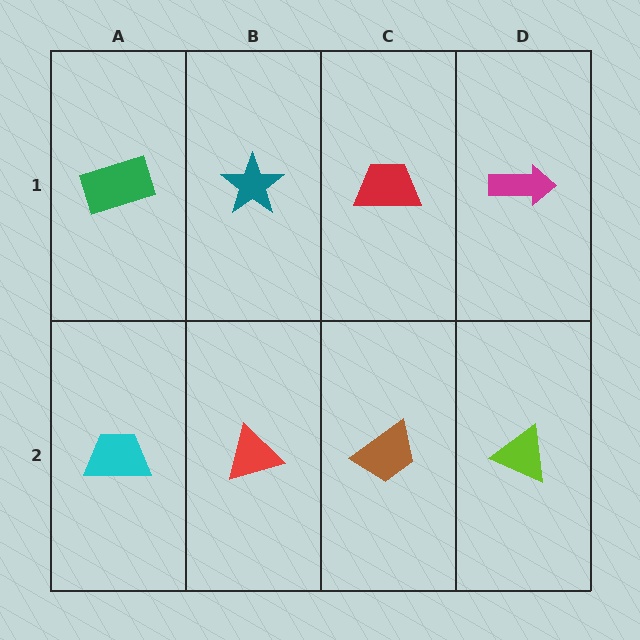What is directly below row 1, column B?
A red triangle.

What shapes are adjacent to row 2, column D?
A magenta arrow (row 1, column D), a brown trapezoid (row 2, column C).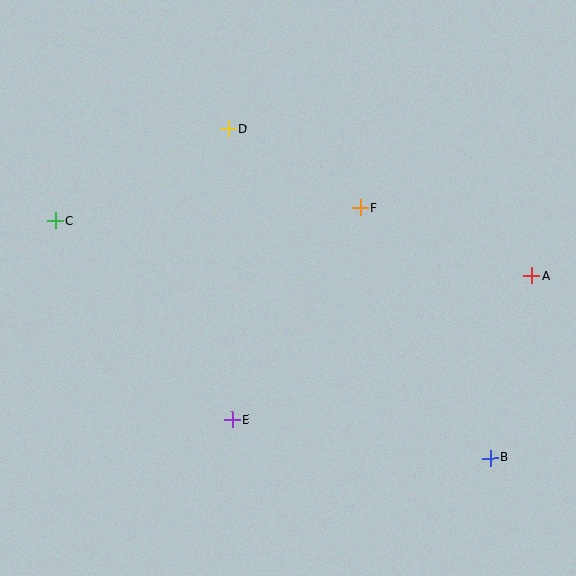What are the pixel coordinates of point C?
Point C is at (56, 221).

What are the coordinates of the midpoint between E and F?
The midpoint between E and F is at (296, 314).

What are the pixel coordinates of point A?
Point A is at (531, 276).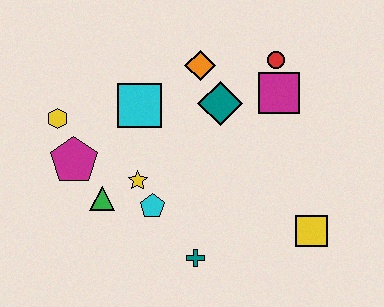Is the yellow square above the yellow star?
No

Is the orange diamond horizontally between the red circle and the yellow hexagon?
Yes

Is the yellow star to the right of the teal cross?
No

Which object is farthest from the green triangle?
The red circle is farthest from the green triangle.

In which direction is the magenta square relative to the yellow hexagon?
The magenta square is to the right of the yellow hexagon.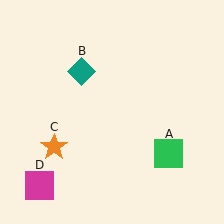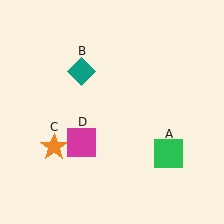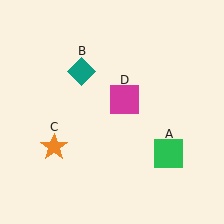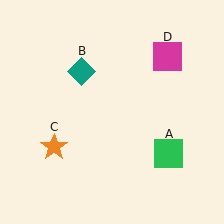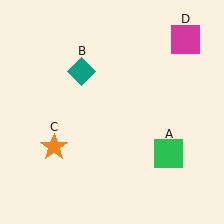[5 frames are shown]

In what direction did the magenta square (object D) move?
The magenta square (object D) moved up and to the right.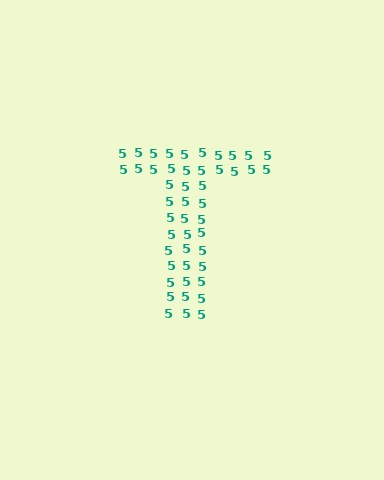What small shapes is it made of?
It is made of small digit 5's.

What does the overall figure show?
The overall figure shows the letter T.